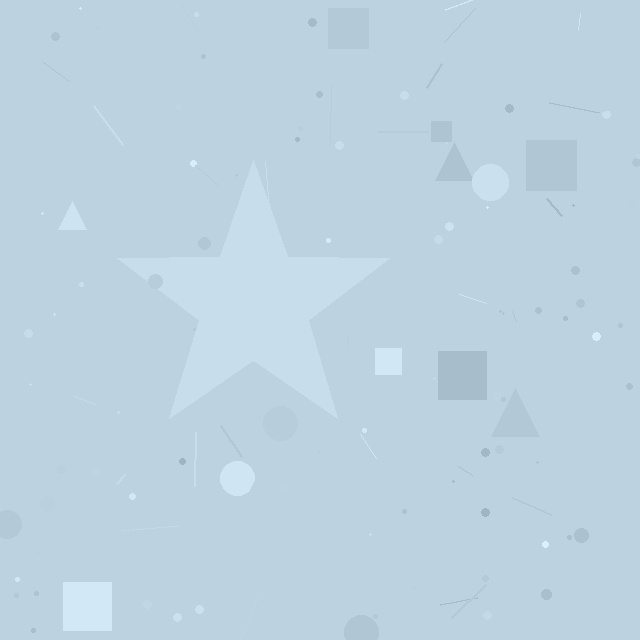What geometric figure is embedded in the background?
A star is embedded in the background.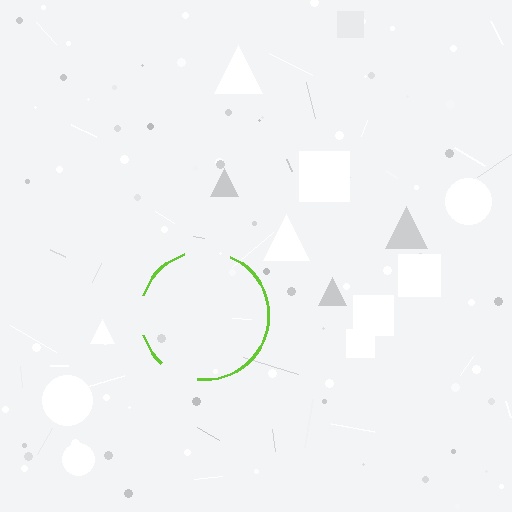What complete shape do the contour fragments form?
The contour fragments form a circle.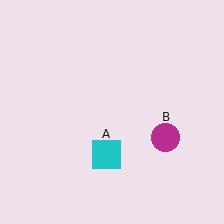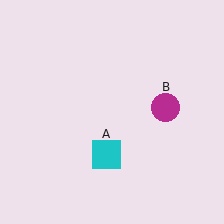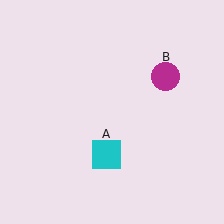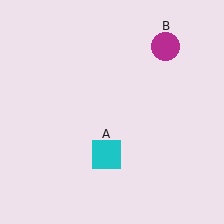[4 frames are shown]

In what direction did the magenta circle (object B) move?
The magenta circle (object B) moved up.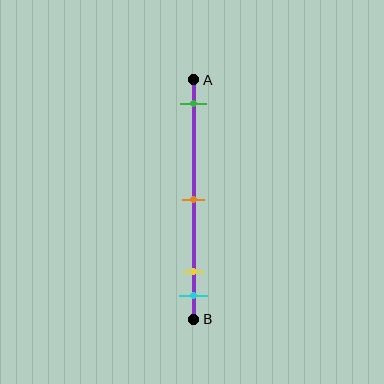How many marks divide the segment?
There are 4 marks dividing the segment.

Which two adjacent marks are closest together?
The yellow and cyan marks are the closest adjacent pair.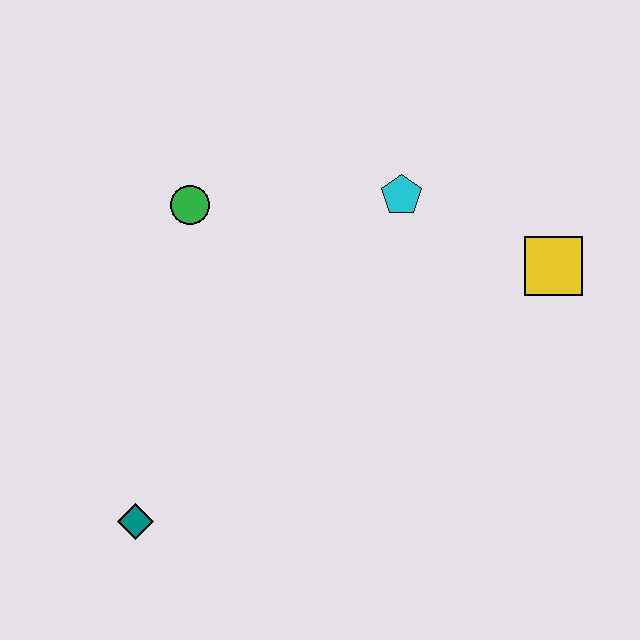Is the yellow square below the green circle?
Yes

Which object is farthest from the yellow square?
The teal diamond is farthest from the yellow square.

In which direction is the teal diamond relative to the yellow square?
The teal diamond is to the left of the yellow square.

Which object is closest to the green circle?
The cyan pentagon is closest to the green circle.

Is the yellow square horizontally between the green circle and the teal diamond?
No